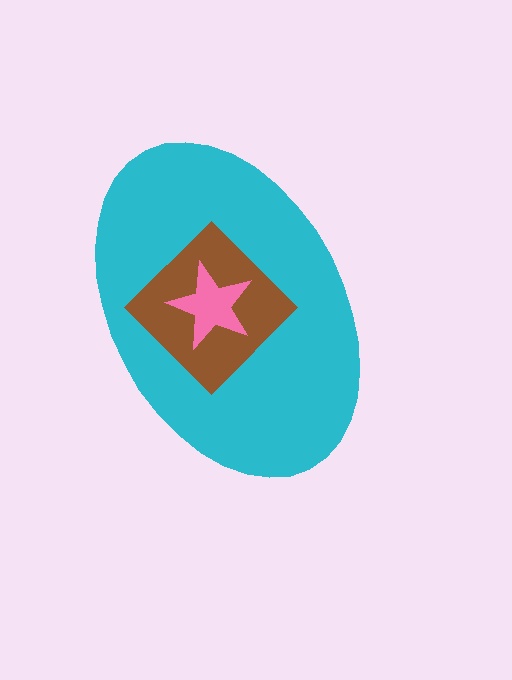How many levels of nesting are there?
3.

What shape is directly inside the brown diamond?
The pink star.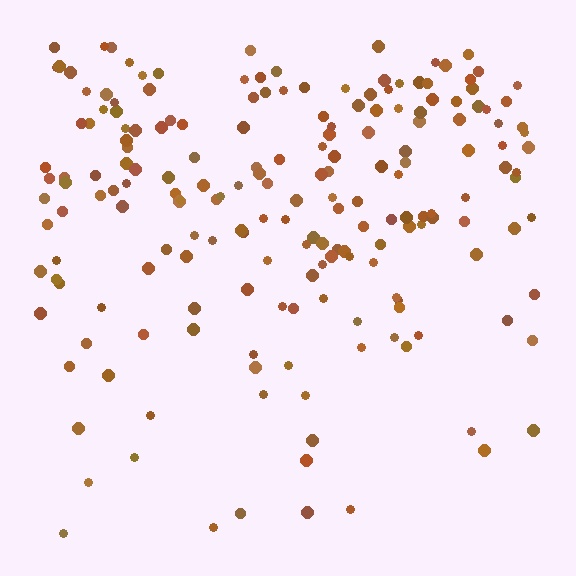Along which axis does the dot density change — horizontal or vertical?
Vertical.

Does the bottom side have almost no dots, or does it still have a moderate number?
Still a moderate number, just noticeably fewer than the top.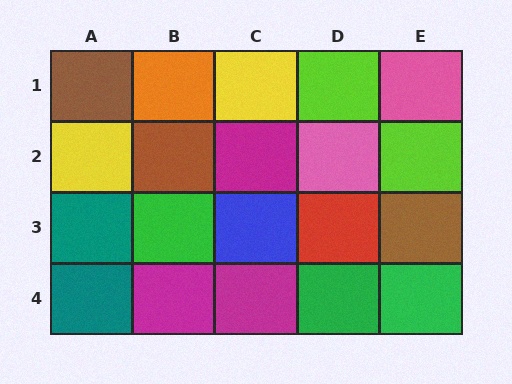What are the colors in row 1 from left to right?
Brown, orange, yellow, lime, pink.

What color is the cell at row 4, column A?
Teal.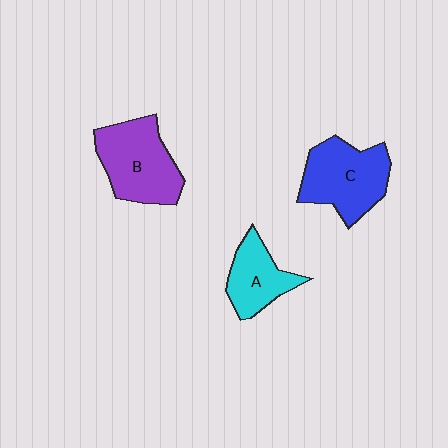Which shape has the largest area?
Shape B (purple).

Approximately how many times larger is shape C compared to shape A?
Approximately 1.5 times.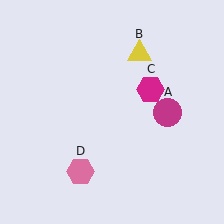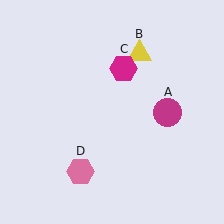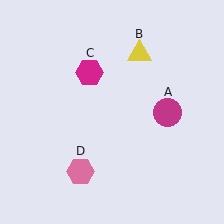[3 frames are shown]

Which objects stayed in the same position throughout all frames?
Magenta circle (object A) and yellow triangle (object B) and pink hexagon (object D) remained stationary.